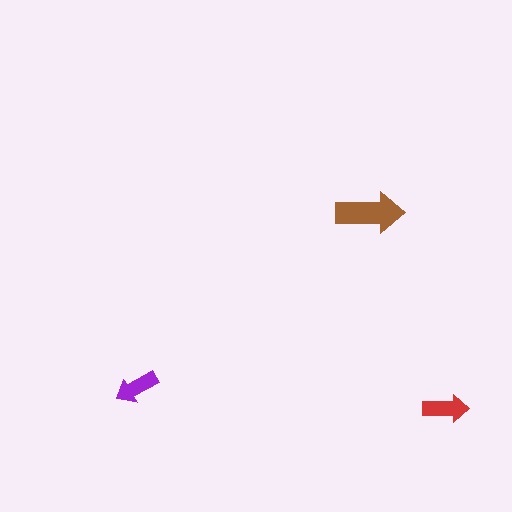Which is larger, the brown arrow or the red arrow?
The brown one.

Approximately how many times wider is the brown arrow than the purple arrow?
About 1.5 times wider.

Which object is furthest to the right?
The red arrow is rightmost.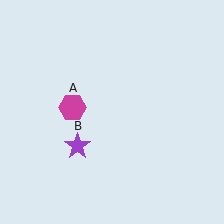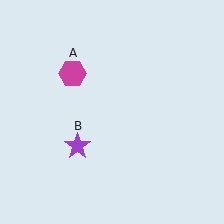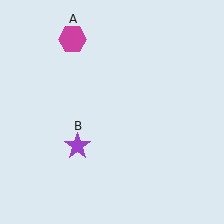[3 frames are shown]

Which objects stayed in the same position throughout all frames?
Purple star (object B) remained stationary.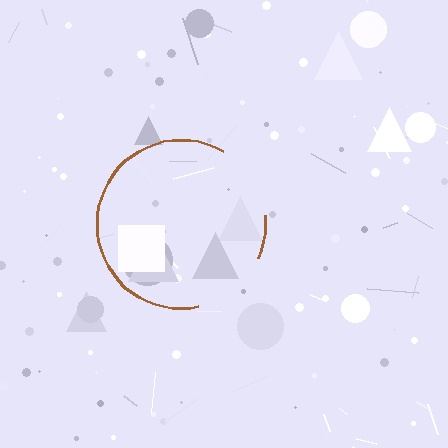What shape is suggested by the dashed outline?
The dashed outline suggests a circle.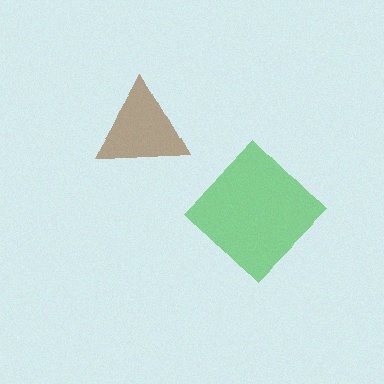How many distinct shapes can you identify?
There are 2 distinct shapes: a green diamond, a brown triangle.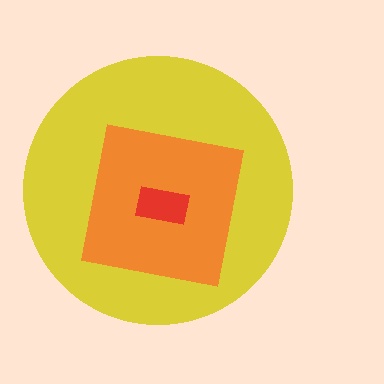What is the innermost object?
The red rectangle.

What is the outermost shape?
The yellow circle.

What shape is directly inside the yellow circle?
The orange square.